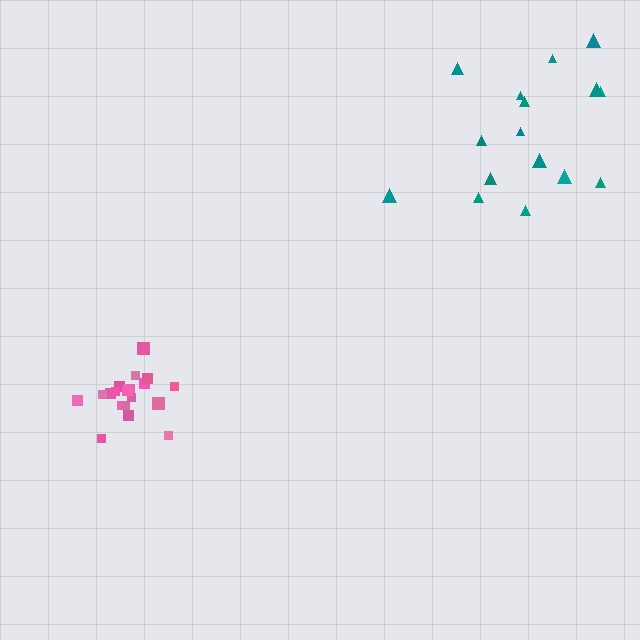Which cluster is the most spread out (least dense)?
Teal.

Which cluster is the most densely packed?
Pink.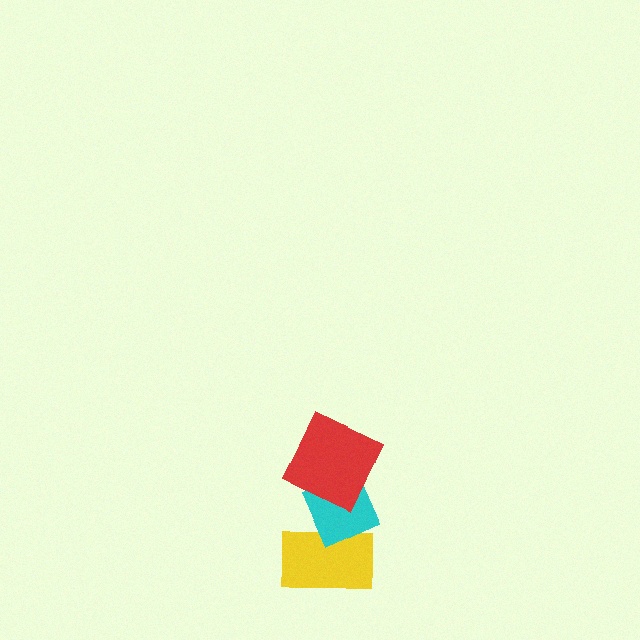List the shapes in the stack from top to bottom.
From top to bottom: the red square, the cyan diamond, the yellow rectangle.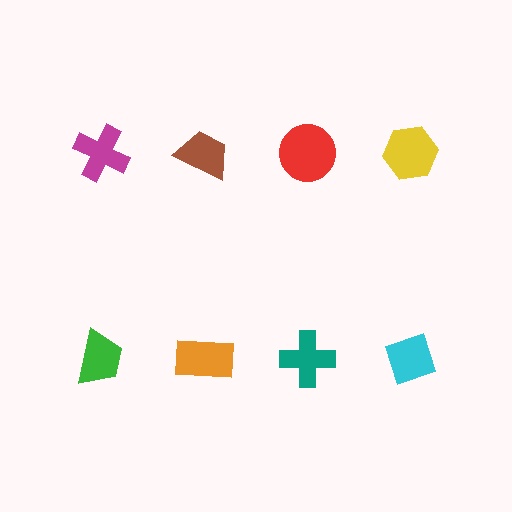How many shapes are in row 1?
4 shapes.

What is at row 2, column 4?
A cyan diamond.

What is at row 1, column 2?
A brown trapezoid.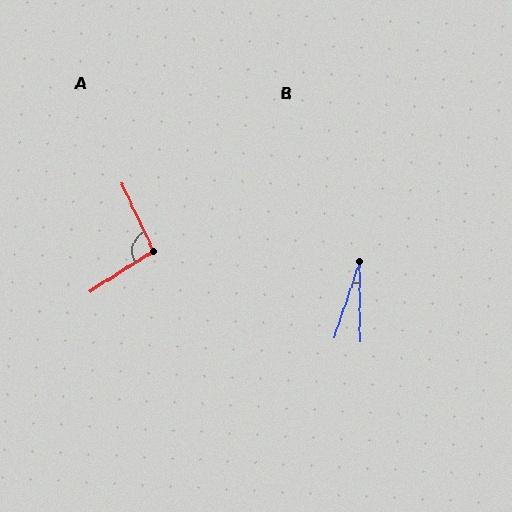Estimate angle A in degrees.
Approximately 97 degrees.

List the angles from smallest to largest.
B (19°), A (97°).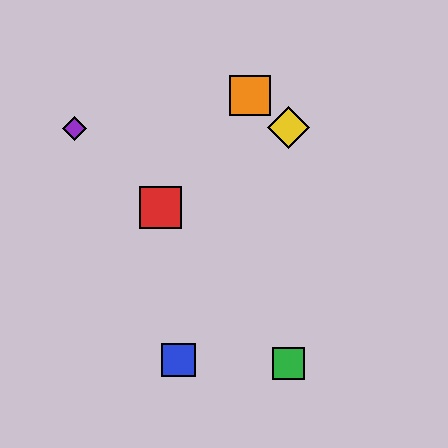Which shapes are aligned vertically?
The green square, the yellow diamond are aligned vertically.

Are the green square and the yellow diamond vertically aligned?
Yes, both are at x≈288.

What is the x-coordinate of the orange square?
The orange square is at x≈250.